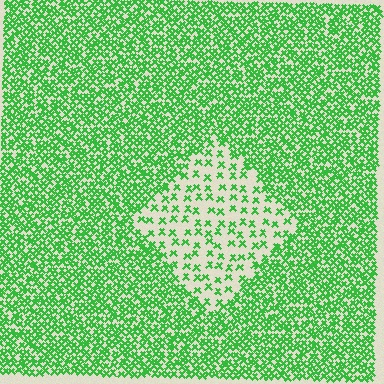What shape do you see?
I see a diamond.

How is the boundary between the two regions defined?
The boundary is defined by a change in element density (approximately 2.8x ratio). All elements are the same color, size, and shape.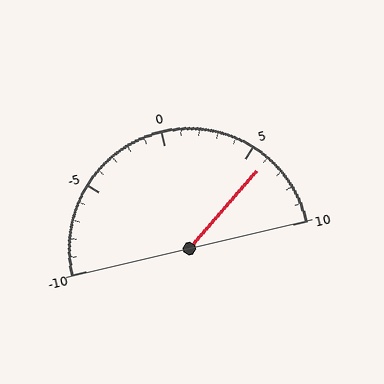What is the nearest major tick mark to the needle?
The nearest major tick mark is 5.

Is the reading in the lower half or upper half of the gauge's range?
The reading is in the upper half of the range (-10 to 10).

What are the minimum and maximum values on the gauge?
The gauge ranges from -10 to 10.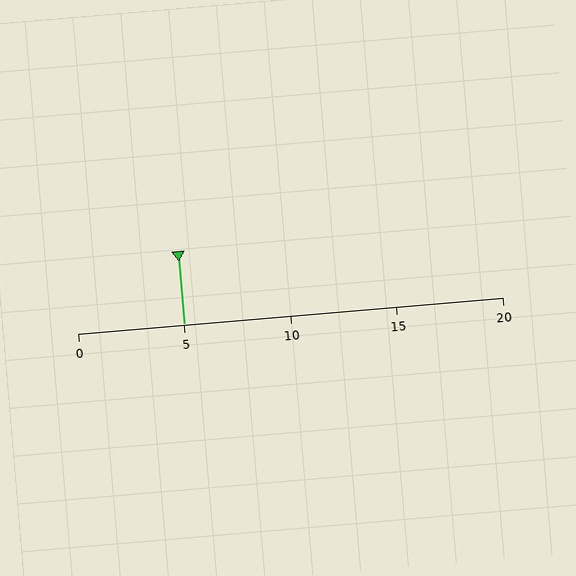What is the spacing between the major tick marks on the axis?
The major ticks are spaced 5 apart.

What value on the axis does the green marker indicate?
The marker indicates approximately 5.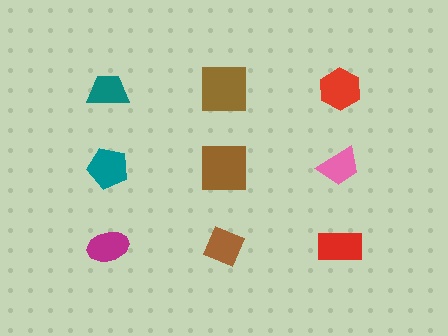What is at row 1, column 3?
A red hexagon.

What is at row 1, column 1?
A teal trapezoid.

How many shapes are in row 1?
3 shapes.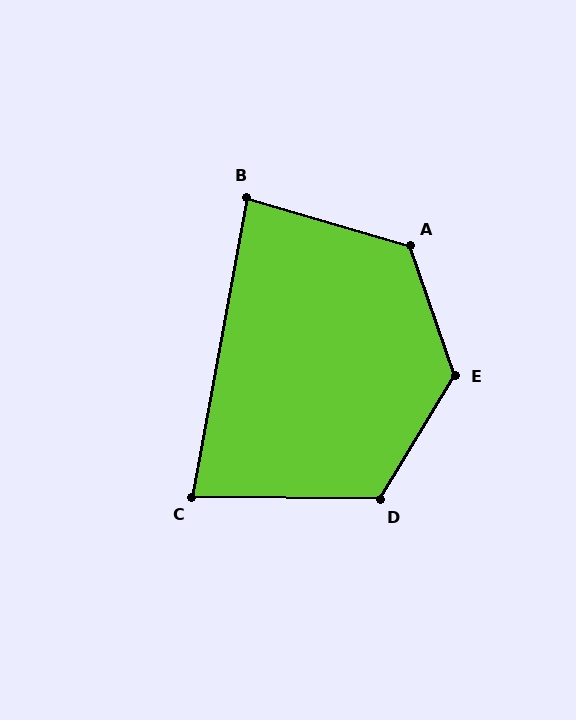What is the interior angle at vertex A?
Approximately 125 degrees (obtuse).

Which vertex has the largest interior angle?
E, at approximately 130 degrees.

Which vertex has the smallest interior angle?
C, at approximately 80 degrees.